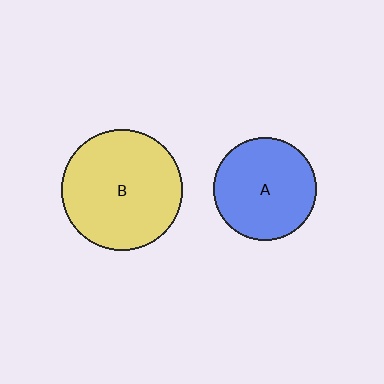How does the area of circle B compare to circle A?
Approximately 1.4 times.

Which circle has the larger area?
Circle B (yellow).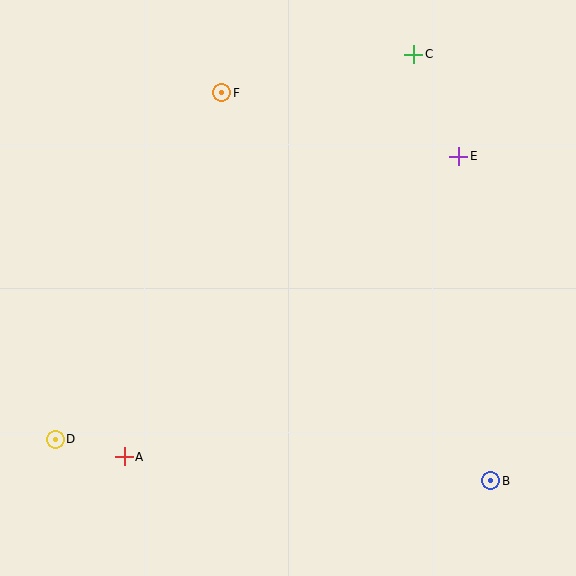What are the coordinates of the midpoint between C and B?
The midpoint between C and B is at (452, 268).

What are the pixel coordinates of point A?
Point A is at (124, 457).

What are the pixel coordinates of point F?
Point F is at (222, 93).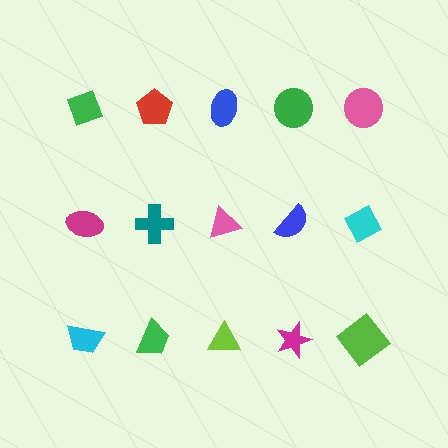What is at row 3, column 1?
A cyan trapezoid.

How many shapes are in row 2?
5 shapes.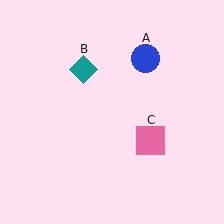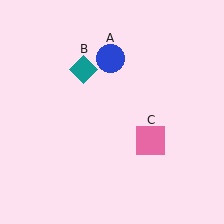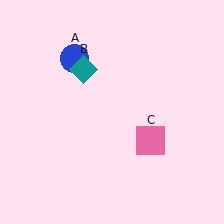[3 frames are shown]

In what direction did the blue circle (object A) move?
The blue circle (object A) moved left.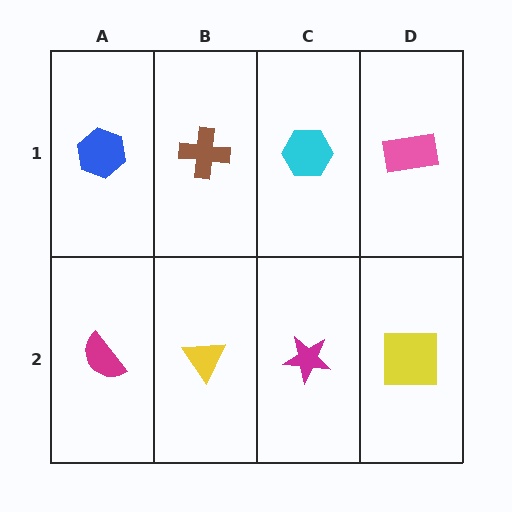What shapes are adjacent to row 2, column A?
A blue hexagon (row 1, column A), a yellow triangle (row 2, column B).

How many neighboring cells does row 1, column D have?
2.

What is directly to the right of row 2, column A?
A yellow triangle.